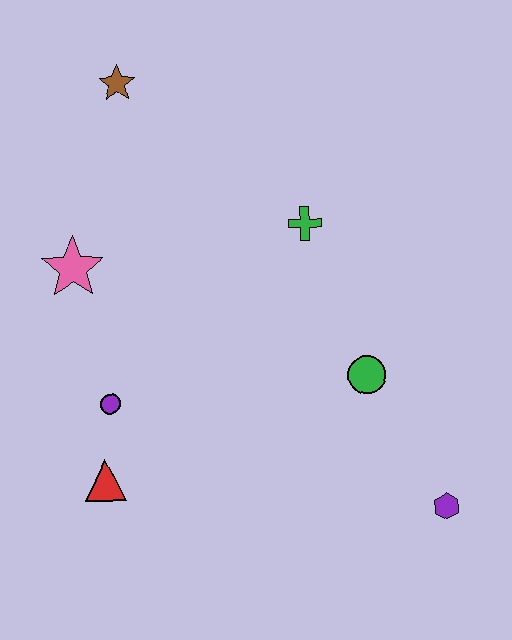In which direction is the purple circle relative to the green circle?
The purple circle is to the left of the green circle.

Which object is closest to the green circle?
The purple hexagon is closest to the green circle.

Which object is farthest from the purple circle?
The purple hexagon is farthest from the purple circle.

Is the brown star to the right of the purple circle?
Yes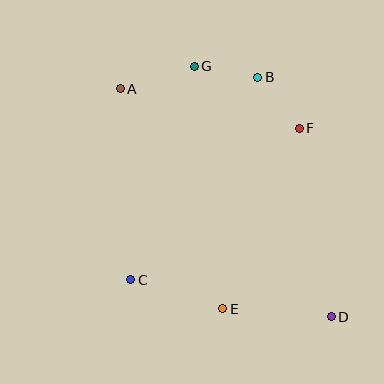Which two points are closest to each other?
Points B and G are closest to each other.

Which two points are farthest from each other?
Points A and D are farthest from each other.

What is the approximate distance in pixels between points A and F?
The distance between A and F is approximately 183 pixels.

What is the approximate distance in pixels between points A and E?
The distance between A and E is approximately 242 pixels.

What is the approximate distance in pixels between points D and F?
The distance between D and F is approximately 191 pixels.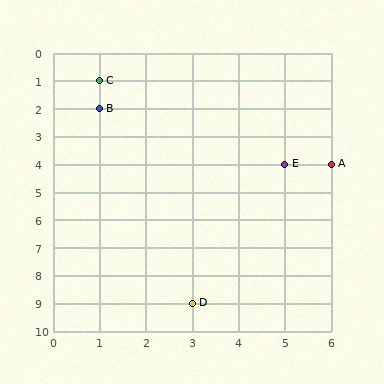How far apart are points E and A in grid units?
Points E and A are 1 column apart.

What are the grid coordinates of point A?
Point A is at grid coordinates (6, 4).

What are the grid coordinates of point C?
Point C is at grid coordinates (1, 1).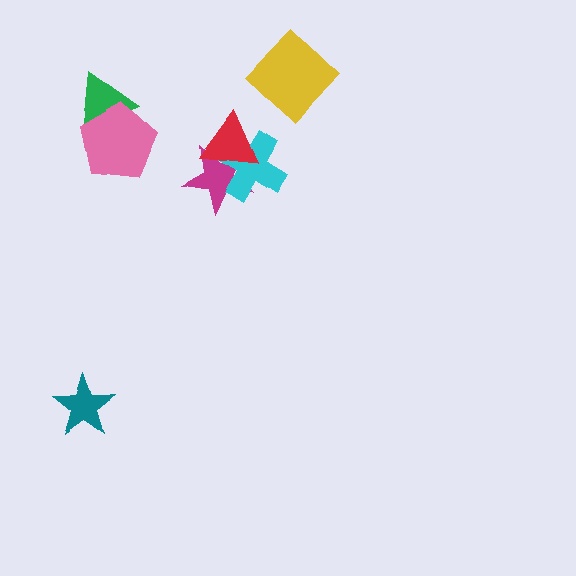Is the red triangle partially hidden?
No, no other shape covers it.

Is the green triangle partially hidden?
Yes, it is partially covered by another shape.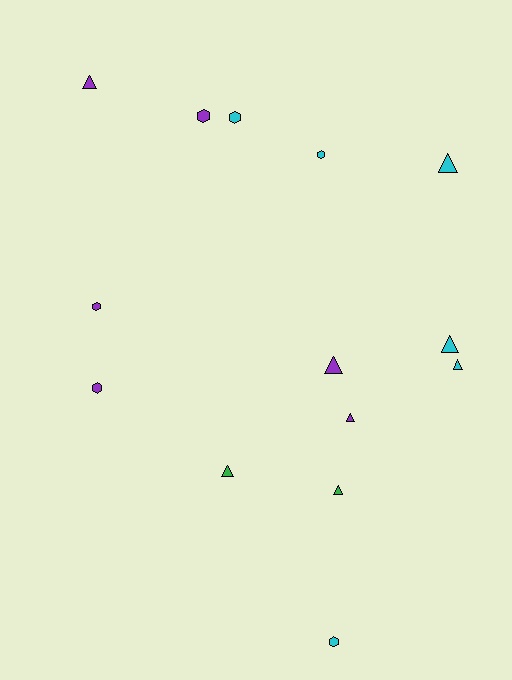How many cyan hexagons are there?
There are 3 cyan hexagons.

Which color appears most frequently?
Cyan, with 6 objects.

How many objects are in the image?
There are 14 objects.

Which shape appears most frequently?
Triangle, with 8 objects.